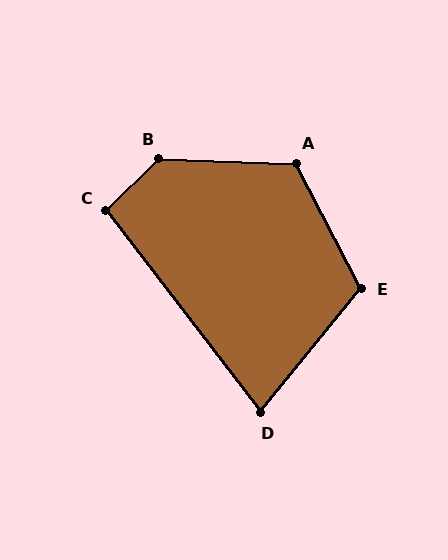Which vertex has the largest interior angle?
B, at approximately 134 degrees.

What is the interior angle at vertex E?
Approximately 114 degrees (obtuse).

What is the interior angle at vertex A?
Approximately 119 degrees (obtuse).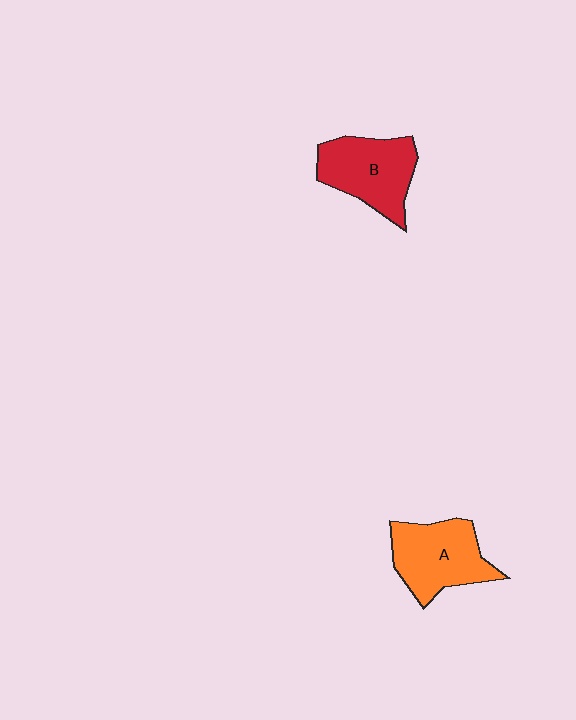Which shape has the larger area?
Shape A (orange).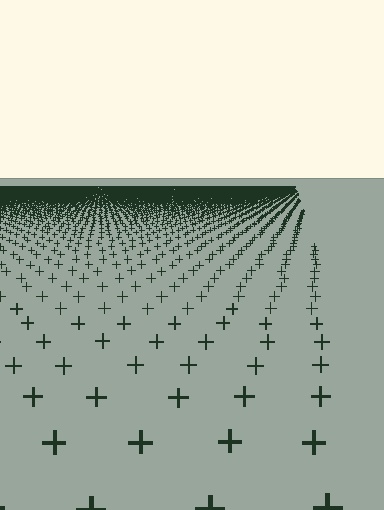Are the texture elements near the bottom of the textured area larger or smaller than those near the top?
Larger. Near the bottom, elements are closer to the viewer and appear at a bigger on-screen size.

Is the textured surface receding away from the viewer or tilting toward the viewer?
The surface is receding away from the viewer. Texture elements get smaller and denser toward the top.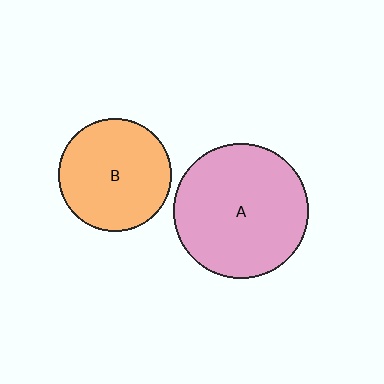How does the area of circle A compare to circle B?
Approximately 1.4 times.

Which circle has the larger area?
Circle A (pink).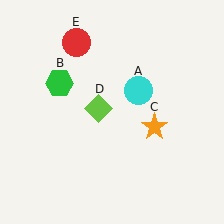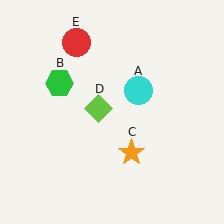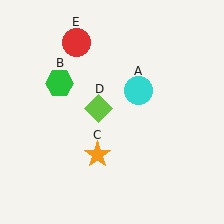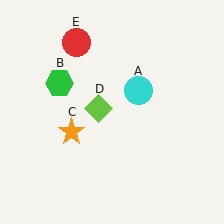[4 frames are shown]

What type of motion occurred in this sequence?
The orange star (object C) rotated clockwise around the center of the scene.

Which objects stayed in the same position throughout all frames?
Cyan circle (object A) and green hexagon (object B) and lime diamond (object D) and red circle (object E) remained stationary.